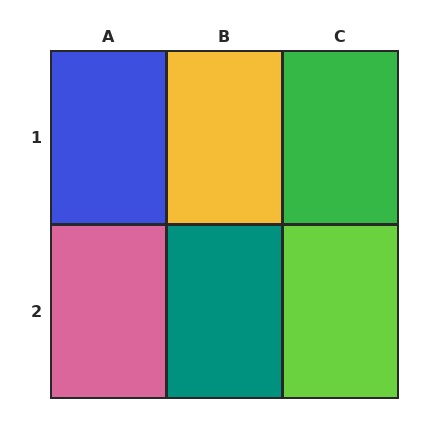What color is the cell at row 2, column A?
Pink.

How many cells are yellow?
1 cell is yellow.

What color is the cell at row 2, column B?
Teal.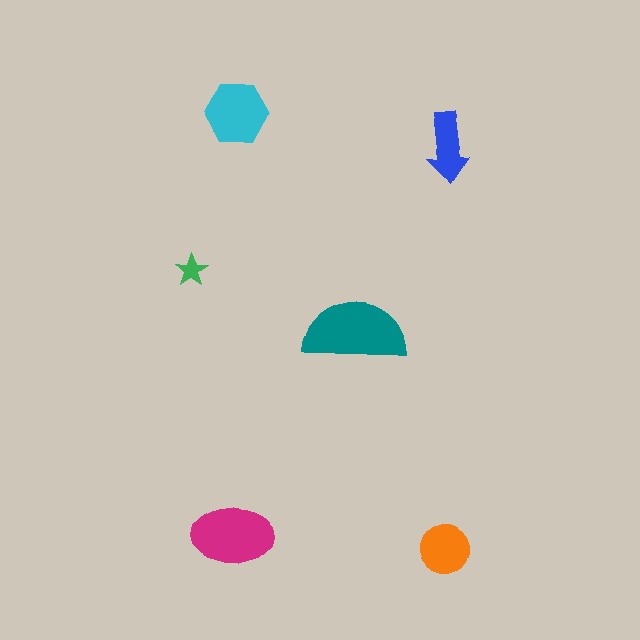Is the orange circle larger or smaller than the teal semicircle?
Smaller.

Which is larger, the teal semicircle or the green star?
The teal semicircle.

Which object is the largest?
The teal semicircle.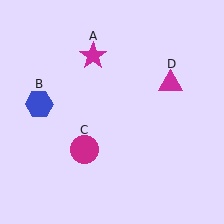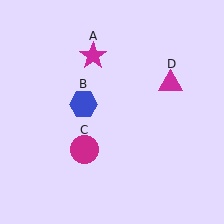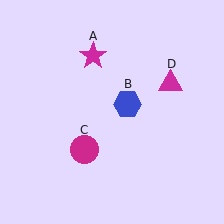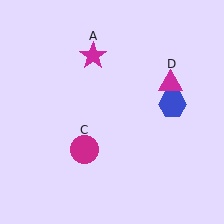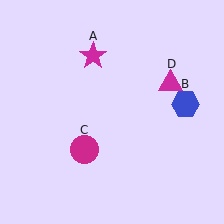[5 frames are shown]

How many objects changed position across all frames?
1 object changed position: blue hexagon (object B).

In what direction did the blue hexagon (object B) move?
The blue hexagon (object B) moved right.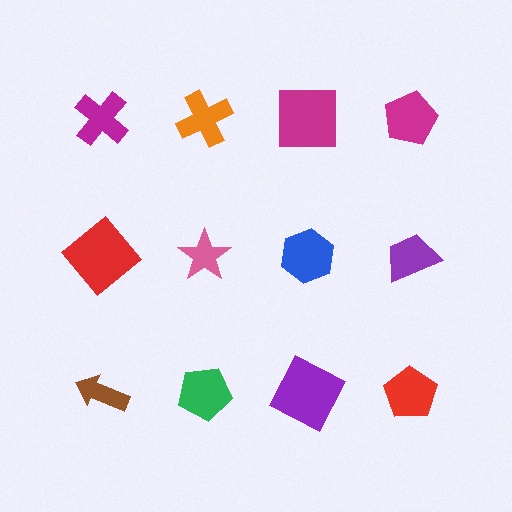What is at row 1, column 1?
A magenta cross.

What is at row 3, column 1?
A brown arrow.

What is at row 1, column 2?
An orange cross.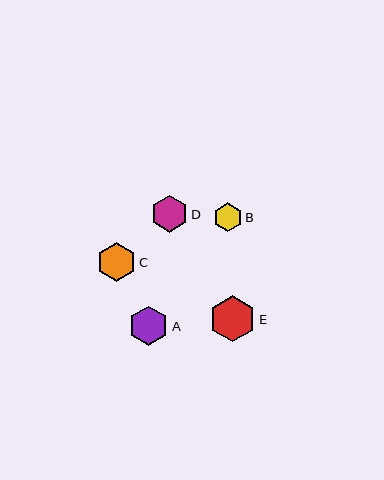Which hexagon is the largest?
Hexagon E is the largest with a size of approximately 46 pixels.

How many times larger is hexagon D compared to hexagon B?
Hexagon D is approximately 1.2 times the size of hexagon B.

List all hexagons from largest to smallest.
From largest to smallest: E, A, C, D, B.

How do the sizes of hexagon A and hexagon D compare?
Hexagon A and hexagon D are approximately the same size.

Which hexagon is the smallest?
Hexagon B is the smallest with a size of approximately 29 pixels.